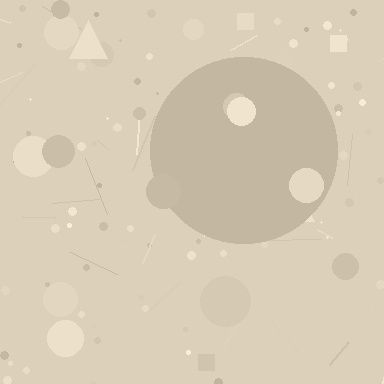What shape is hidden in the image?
A circle is hidden in the image.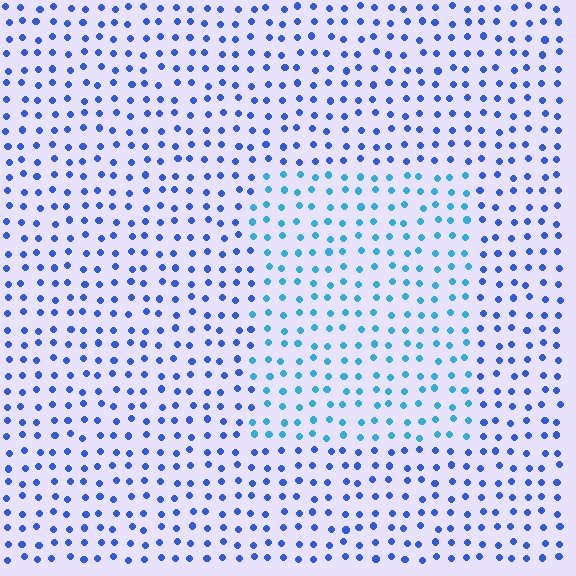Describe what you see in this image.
The image is filled with small blue elements in a uniform arrangement. A rectangle-shaped region is visible where the elements are tinted to a slightly different hue, forming a subtle color boundary.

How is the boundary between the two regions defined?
The boundary is defined purely by a slight shift in hue (about 31 degrees). Spacing, size, and orientation are identical on both sides.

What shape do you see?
I see a rectangle.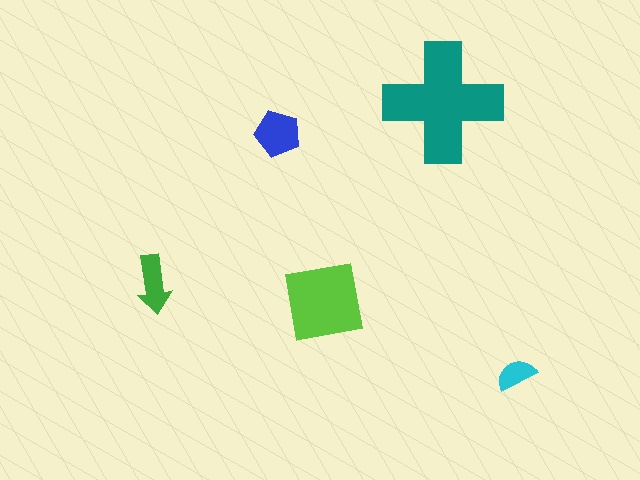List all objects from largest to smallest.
The teal cross, the lime square, the blue pentagon, the green arrow, the cyan semicircle.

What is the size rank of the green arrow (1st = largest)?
4th.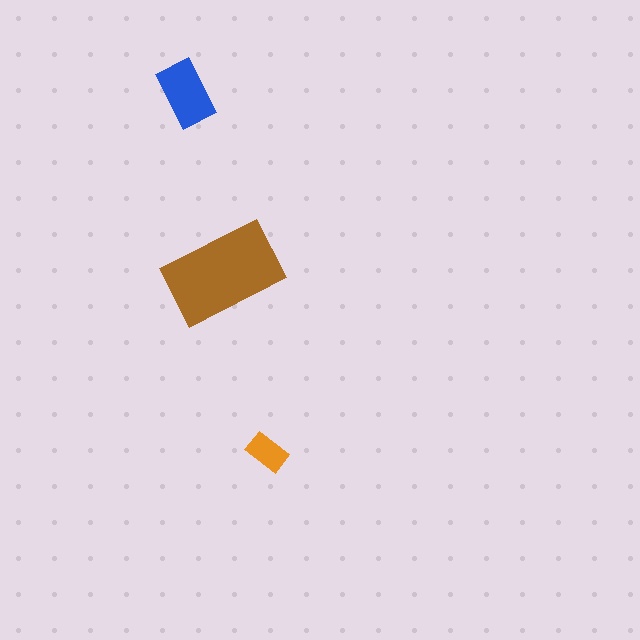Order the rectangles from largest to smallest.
the brown one, the blue one, the orange one.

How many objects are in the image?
There are 3 objects in the image.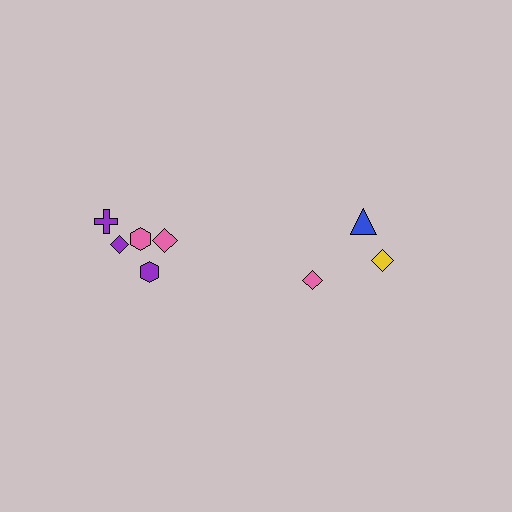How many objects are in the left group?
There are 5 objects.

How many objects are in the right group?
There are 3 objects.